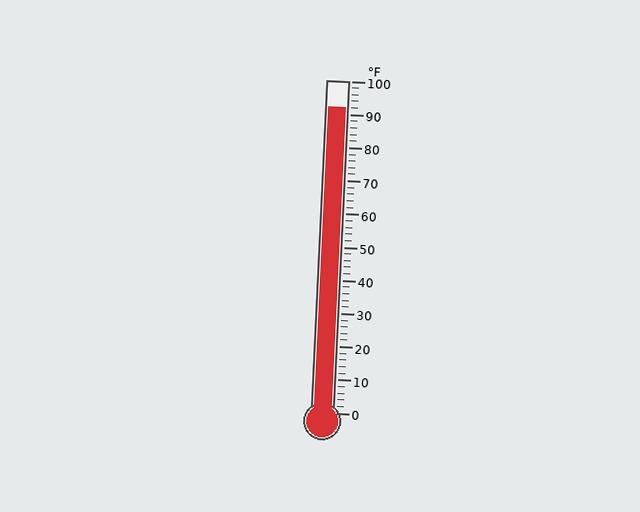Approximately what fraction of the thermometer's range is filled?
The thermometer is filled to approximately 90% of its range.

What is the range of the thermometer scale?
The thermometer scale ranges from 0°F to 100°F.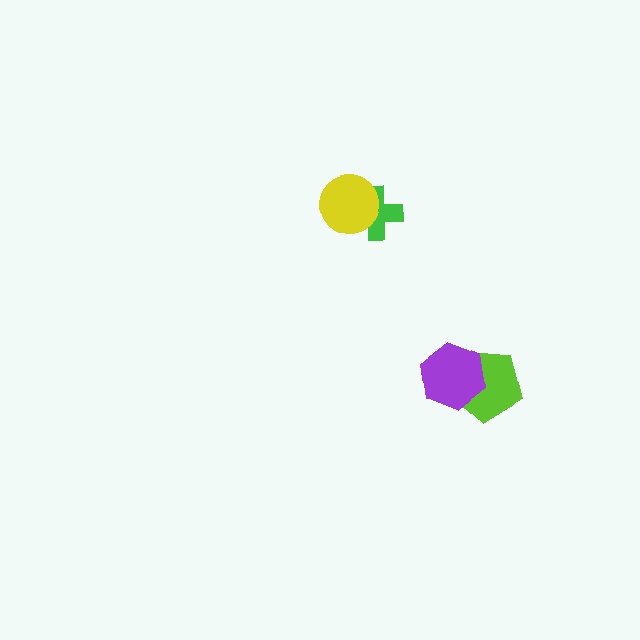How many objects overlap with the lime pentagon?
1 object overlaps with the lime pentagon.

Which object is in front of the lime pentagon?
The purple hexagon is in front of the lime pentagon.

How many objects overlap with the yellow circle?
1 object overlaps with the yellow circle.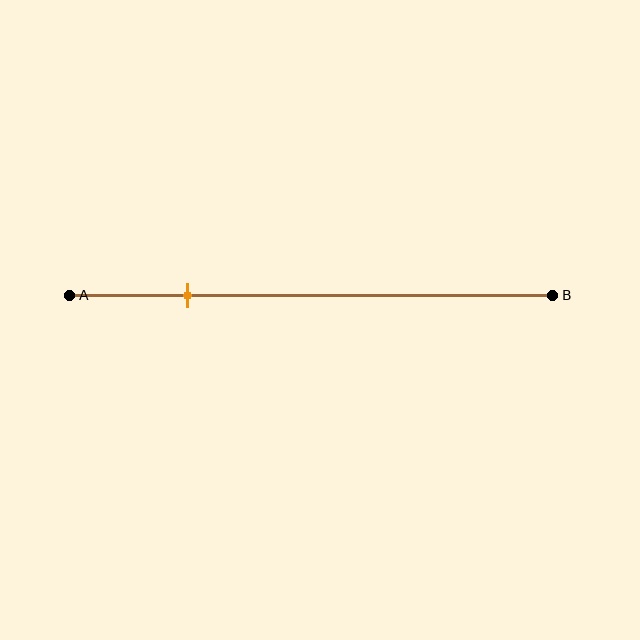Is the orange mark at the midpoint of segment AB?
No, the mark is at about 25% from A, not at the 50% midpoint.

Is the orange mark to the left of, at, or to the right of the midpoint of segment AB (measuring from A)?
The orange mark is to the left of the midpoint of segment AB.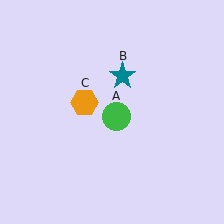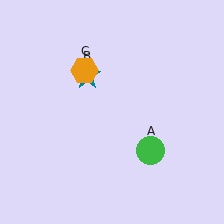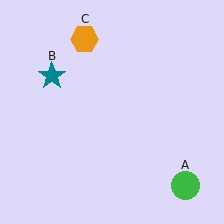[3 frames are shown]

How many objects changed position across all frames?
3 objects changed position: green circle (object A), teal star (object B), orange hexagon (object C).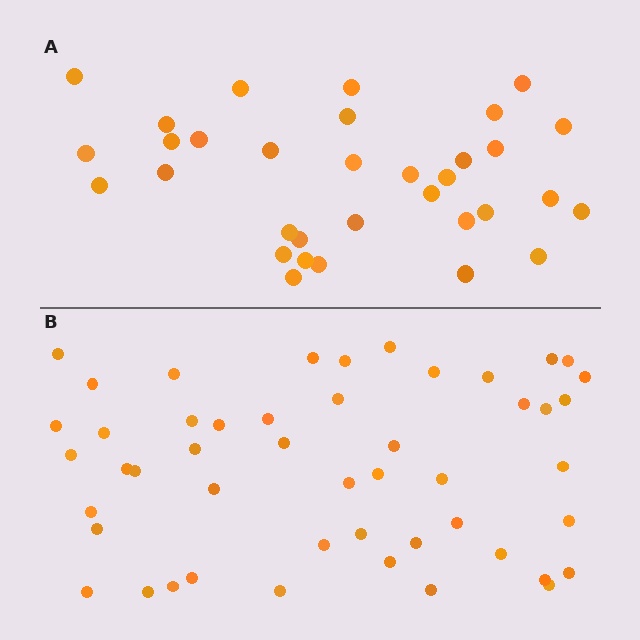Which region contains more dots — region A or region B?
Region B (the bottom region) has more dots.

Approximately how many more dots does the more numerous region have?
Region B has approximately 15 more dots than region A.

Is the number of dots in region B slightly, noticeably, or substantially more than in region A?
Region B has substantially more. The ratio is roughly 1.5 to 1.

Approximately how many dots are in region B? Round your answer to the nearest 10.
About 50 dots. (The exact count is 49, which rounds to 50.)